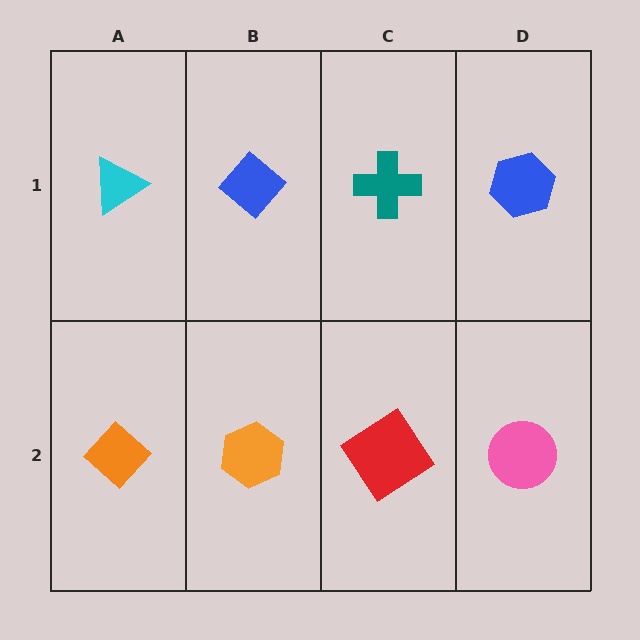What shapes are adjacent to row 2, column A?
A cyan triangle (row 1, column A), an orange hexagon (row 2, column B).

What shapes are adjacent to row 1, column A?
An orange diamond (row 2, column A), a blue diamond (row 1, column B).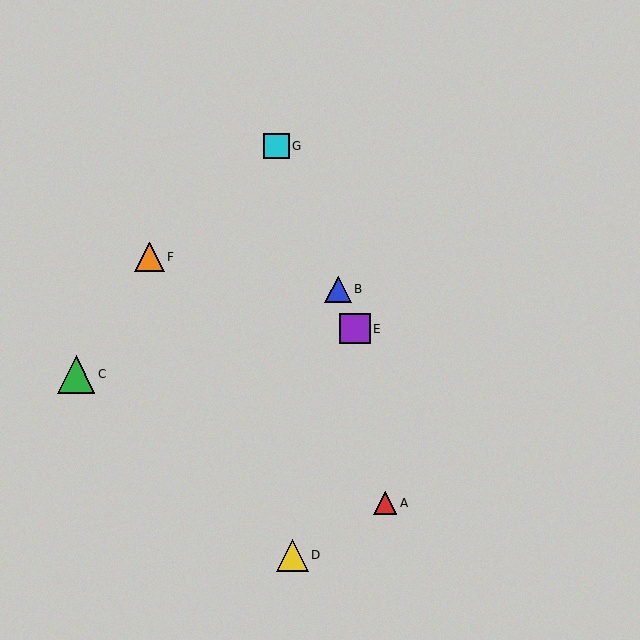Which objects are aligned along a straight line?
Objects B, E, G are aligned along a straight line.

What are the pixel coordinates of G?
Object G is at (276, 146).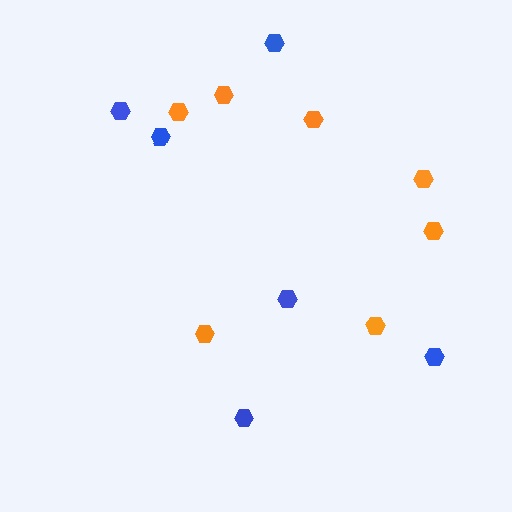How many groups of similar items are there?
There are 2 groups: one group of blue hexagons (6) and one group of orange hexagons (7).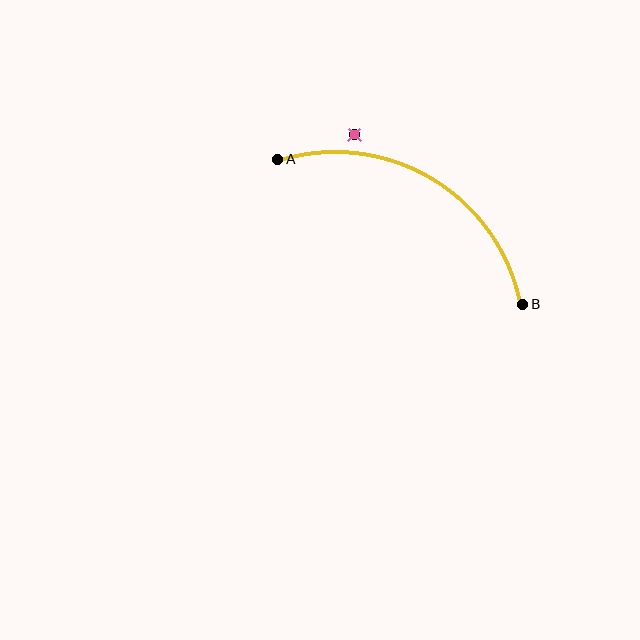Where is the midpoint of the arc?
The arc midpoint is the point on the curve farthest from the straight line joining A and B. It sits above that line.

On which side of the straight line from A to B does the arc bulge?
The arc bulges above the straight line connecting A and B.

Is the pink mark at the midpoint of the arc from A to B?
No — the pink mark does not lie on the arc at all. It sits slightly outside the curve.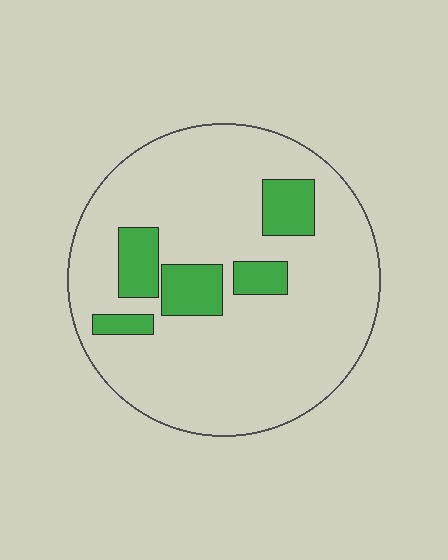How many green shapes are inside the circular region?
5.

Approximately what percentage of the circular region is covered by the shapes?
Approximately 15%.